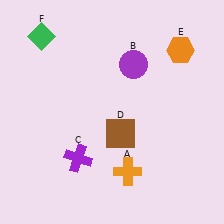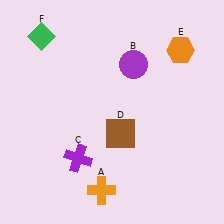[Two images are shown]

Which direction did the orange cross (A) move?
The orange cross (A) moved left.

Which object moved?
The orange cross (A) moved left.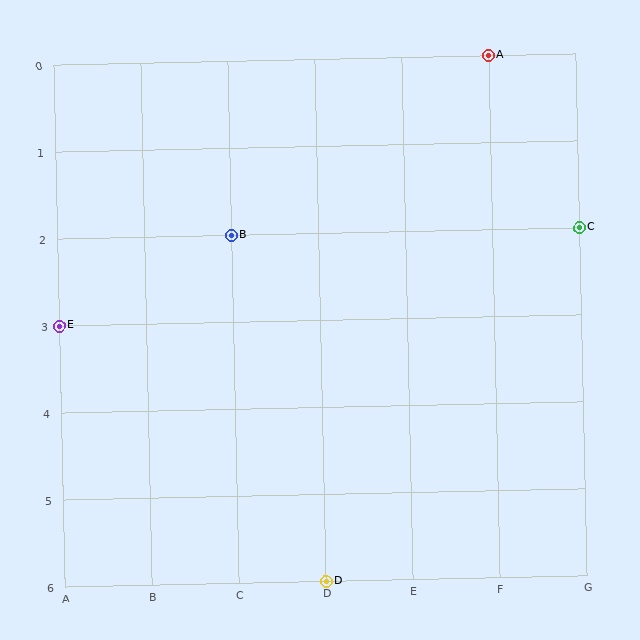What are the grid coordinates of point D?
Point D is at grid coordinates (D, 6).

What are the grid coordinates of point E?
Point E is at grid coordinates (A, 3).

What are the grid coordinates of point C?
Point C is at grid coordinates (G, 2).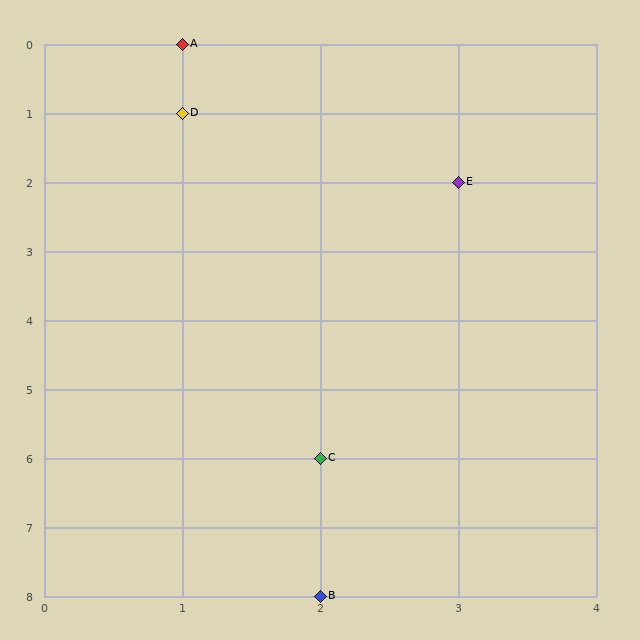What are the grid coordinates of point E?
Point E is at grid coordinates (3, 2).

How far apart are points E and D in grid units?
Points E and D are 2 columns and 1 row apart (about 2.2 grid units diagonally).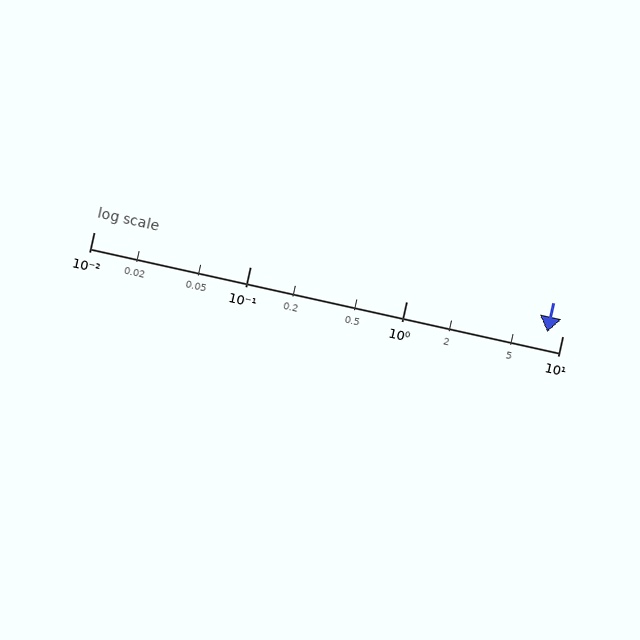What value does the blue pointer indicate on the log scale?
The pointer indicates approximately 8.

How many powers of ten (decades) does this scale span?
The scale spans 3 decades, from 0.01 to 10.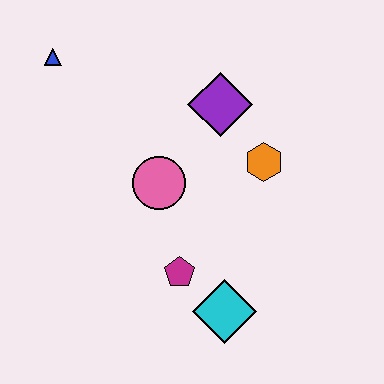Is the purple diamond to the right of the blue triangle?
Yes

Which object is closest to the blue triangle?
The pink circle is closest to the blue triangle.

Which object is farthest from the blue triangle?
The cyan diamond is farthest from the blue triangle.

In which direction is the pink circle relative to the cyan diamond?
The pink circle is above the cyan diamond.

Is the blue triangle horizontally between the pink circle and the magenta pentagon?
No